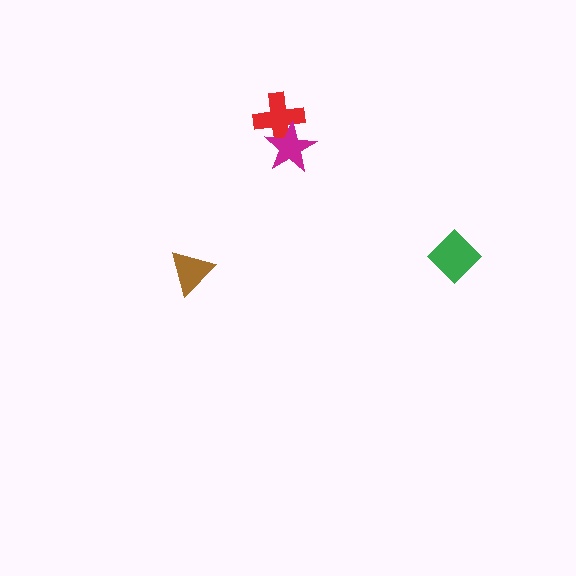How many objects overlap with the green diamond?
0 objects overlap with the green diamond.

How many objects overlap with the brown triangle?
0 objects overlap with the brown triangle.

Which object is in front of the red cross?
The magenta star is in front of the red cross.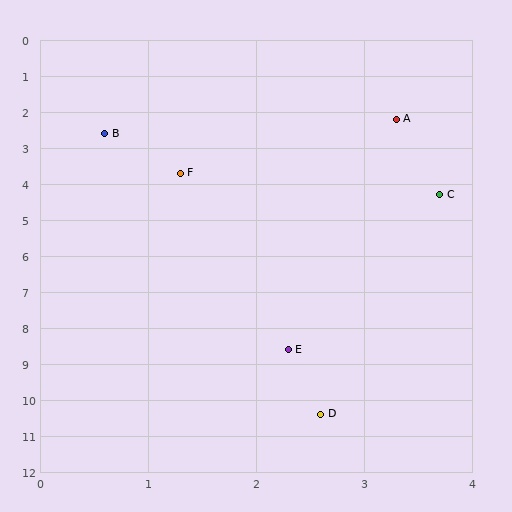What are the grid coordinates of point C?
Point C is at approximately (3.7, 4.3).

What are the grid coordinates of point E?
Point E is at approximately (2.3, 8.6).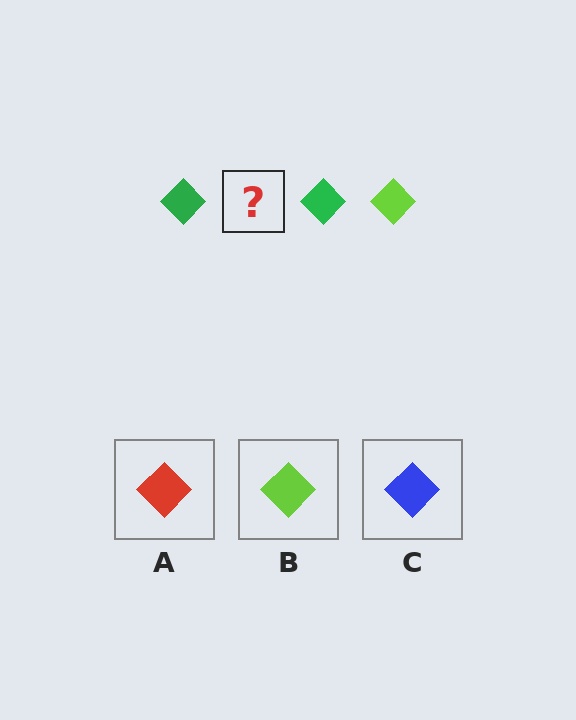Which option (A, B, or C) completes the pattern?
B.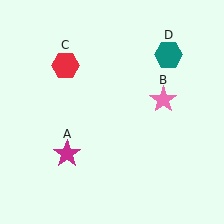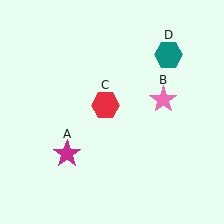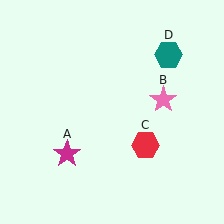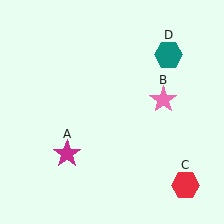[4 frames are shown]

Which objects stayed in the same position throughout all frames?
Magenta star (object A) and pink star (object B) and teal hexagon (object D) remained stationary.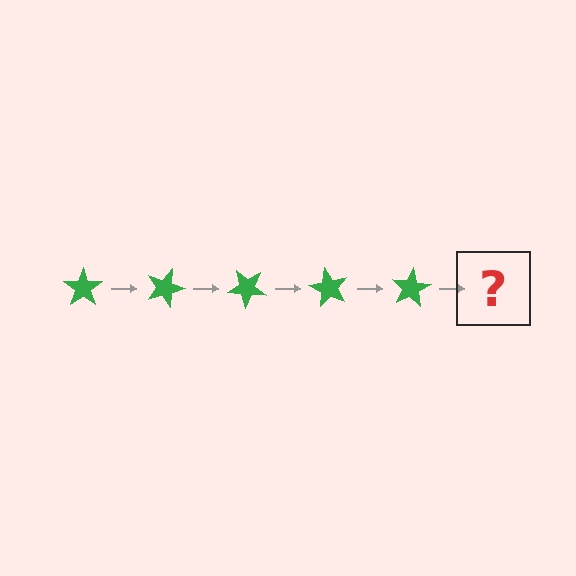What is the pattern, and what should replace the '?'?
The pattern is that the star rotates 20 degrees each step. The '?' should be a green star rotated 100 degrees.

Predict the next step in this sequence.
The next step is a green star rotated 100 degrees.